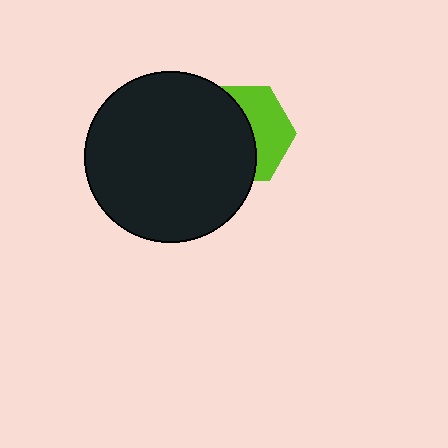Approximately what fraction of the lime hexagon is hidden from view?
Roughly 57% of the lime hexagon is hidden behind the black circle.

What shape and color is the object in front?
The object in front is a black circle.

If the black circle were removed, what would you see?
You would see the complete lime hexagon.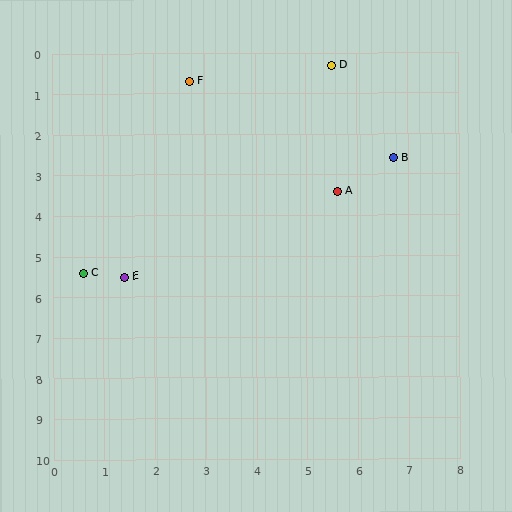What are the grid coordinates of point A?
Point A is at approximately (5.6, 3.4).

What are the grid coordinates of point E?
Point E is at approximately (1.4, 5.5).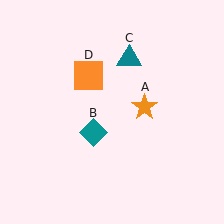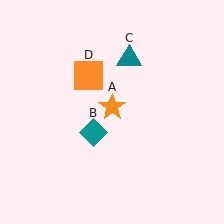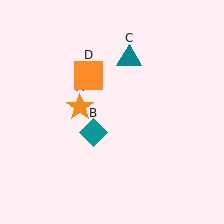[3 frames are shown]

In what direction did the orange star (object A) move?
The orange star (object A) moved left.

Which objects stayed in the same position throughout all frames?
Teal diamond (object B) and teal triangle (object C) and orange square (object D) remained stationary.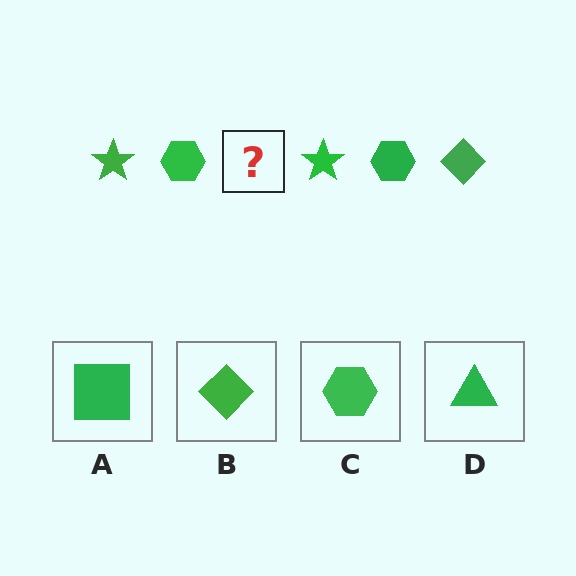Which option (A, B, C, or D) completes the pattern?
B.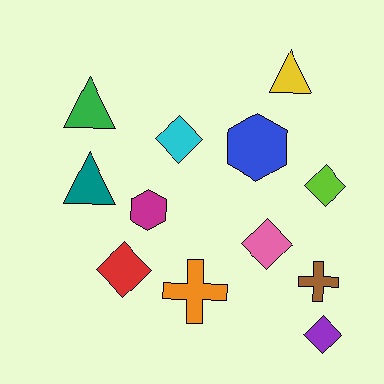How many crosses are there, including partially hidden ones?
There are 2 crosses.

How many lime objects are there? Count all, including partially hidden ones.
There is 1 lime object.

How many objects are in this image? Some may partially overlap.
There are 12 objects.